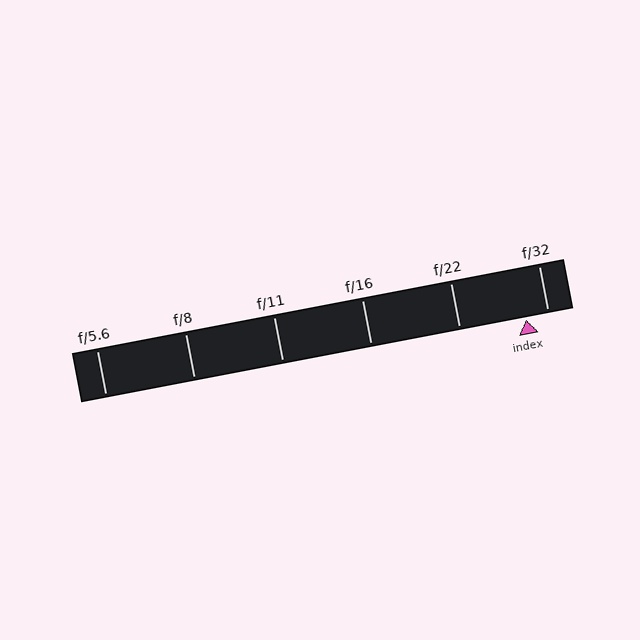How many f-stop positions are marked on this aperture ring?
There are 6 f-stop positions marked.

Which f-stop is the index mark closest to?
The index mark is closest to f/32.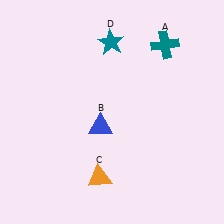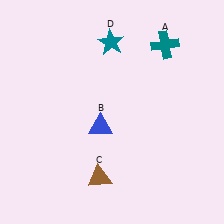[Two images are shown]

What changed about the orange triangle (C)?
In Image 1, C is orange. In Image 2, it changed to brown.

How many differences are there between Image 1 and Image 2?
There is 1 difference between the two images.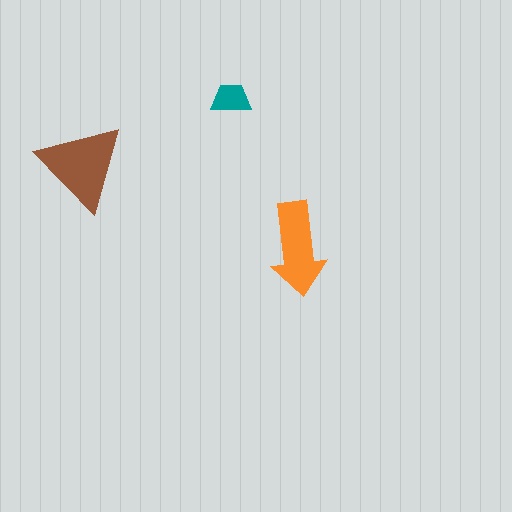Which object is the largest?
The brown triangle.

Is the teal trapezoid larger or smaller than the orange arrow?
Smaller.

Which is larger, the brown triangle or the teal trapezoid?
The brown triangle.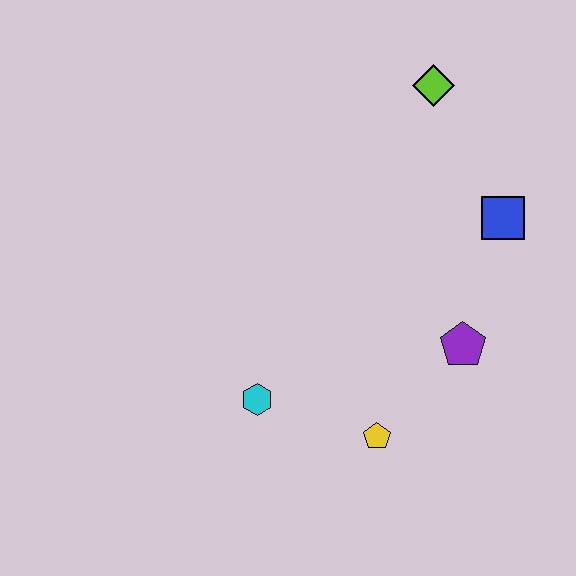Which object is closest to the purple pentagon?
The yellow pentagon is closest to the purple pentagon.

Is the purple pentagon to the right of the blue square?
No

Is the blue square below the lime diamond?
Yes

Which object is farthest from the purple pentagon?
The lime diamond is farthest from the purple pentagon.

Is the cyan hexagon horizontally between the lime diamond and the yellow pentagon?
No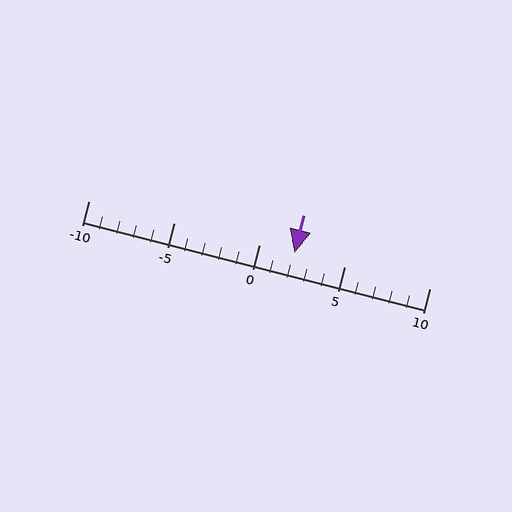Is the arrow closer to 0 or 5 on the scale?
The arrow is closer to 0.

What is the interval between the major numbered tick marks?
The major tick marks are spaced 5 units apart.